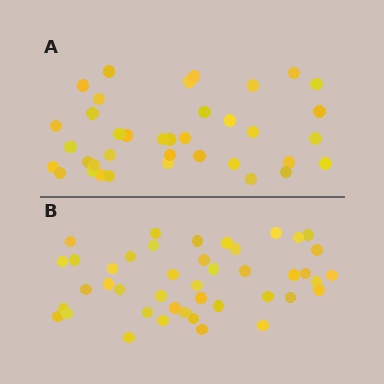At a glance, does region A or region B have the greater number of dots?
Region B (the bottom region) has more dots.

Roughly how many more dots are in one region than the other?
Region B has about 6 more dots than region A.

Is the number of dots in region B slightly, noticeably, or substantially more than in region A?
Region B has only slightly more — the two regions are fairly close. The ratio is roughly 1.2 to 1.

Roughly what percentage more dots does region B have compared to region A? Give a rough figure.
About 15% more.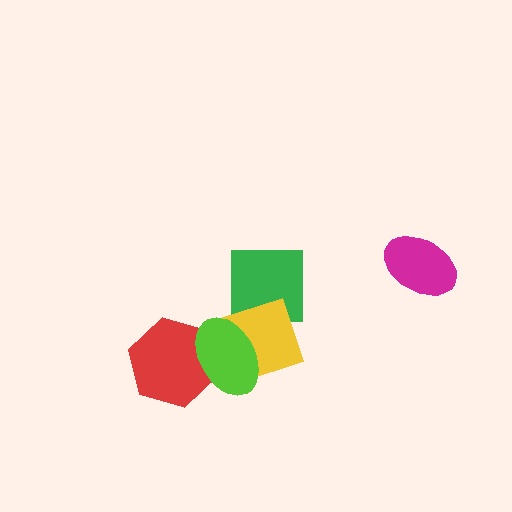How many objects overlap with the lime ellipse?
2 objects overlap with the lime ellipse.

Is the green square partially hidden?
Yes, it is partially covered by another shape.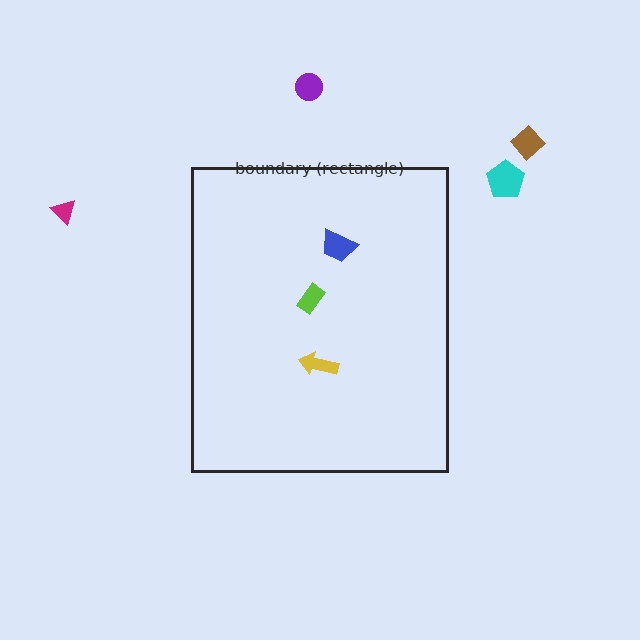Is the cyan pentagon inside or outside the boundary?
Outside.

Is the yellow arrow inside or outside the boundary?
Inside.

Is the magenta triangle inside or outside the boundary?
Outside.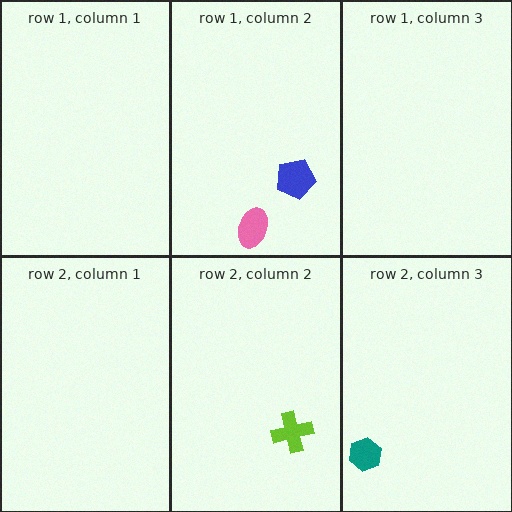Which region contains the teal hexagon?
The row 2, column 3 region.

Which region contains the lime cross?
The row 2, column 2 region.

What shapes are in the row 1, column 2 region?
The pink ellipse, the blue pentagon.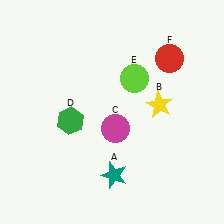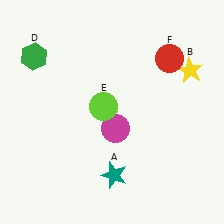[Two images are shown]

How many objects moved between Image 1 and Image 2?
3 objects moved between the two images.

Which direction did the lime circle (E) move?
The lime circle (E) moved left.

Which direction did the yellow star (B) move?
The yellow star (B) moved up.